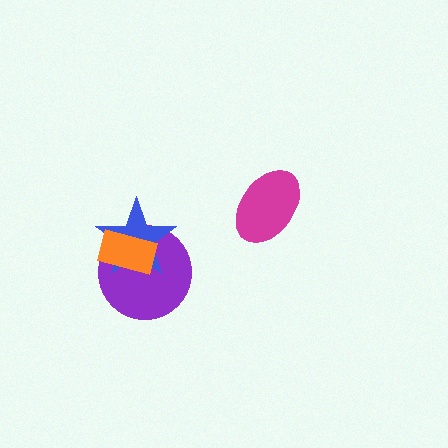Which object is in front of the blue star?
The orange rectangle is in front of the blue star.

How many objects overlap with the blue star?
2 objects overlap with the blue star.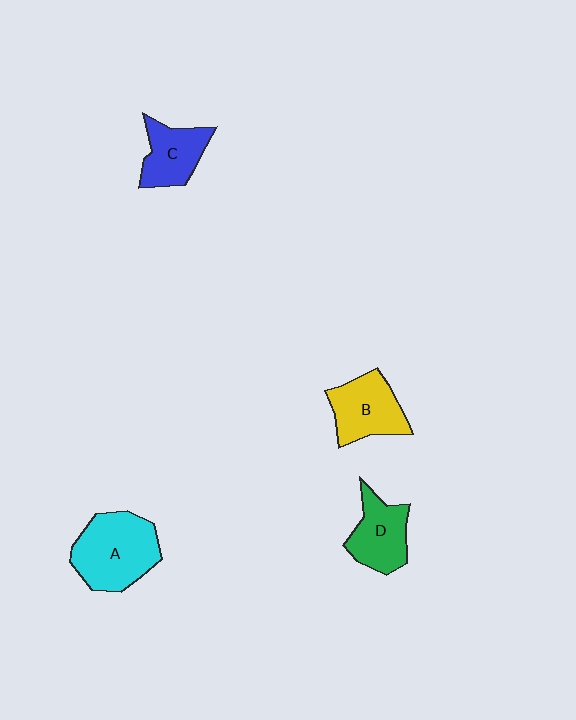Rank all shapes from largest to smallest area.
From largest to smallest: A (cyan), B (yellow), D (green), C (blue).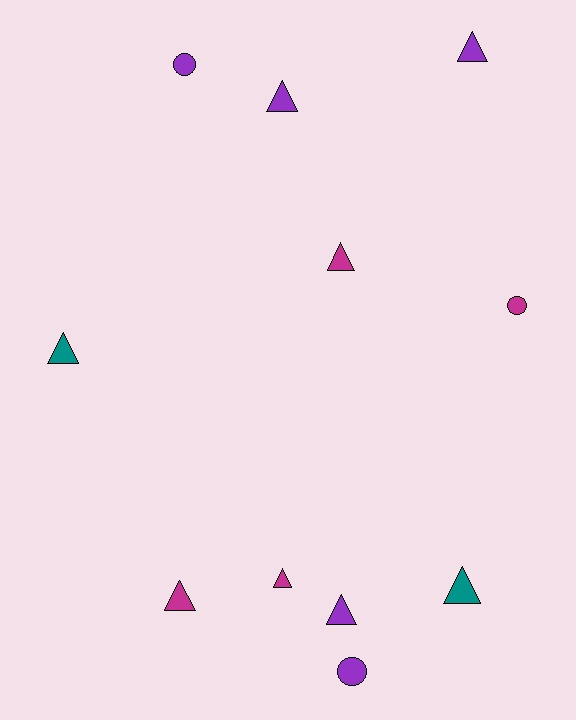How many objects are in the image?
There are 11 objects.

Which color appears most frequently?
Purple, with 5 objects.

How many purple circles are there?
There are 2 purple circles.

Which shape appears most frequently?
Triangle, with 8 objects.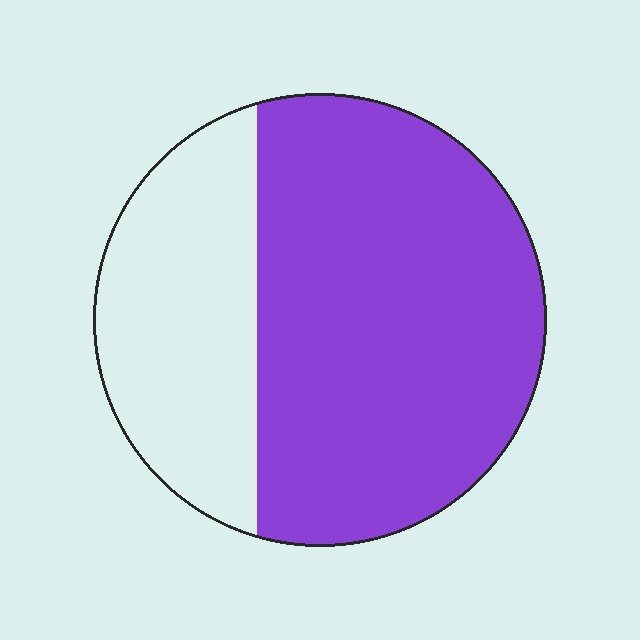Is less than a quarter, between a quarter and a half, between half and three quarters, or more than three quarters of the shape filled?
Between half and three quarters.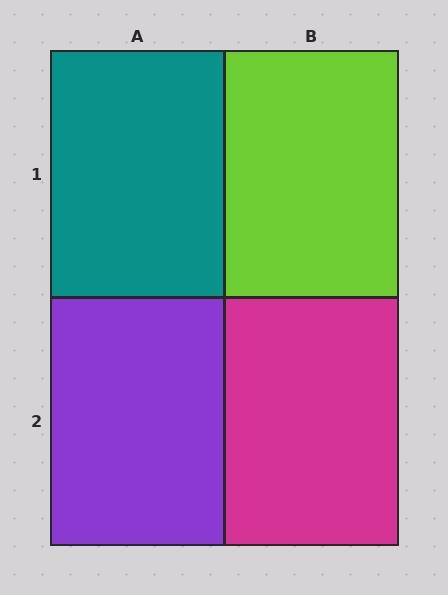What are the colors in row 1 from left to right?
Teal, lime.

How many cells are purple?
1 cell is purple.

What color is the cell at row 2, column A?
Purple.